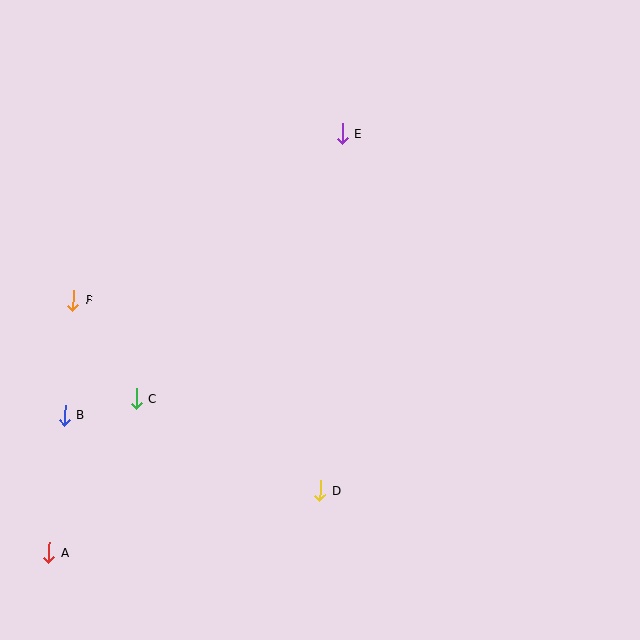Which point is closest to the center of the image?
Point D at (320, 491) is closest to the center.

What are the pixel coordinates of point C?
Point C is at (136, 398).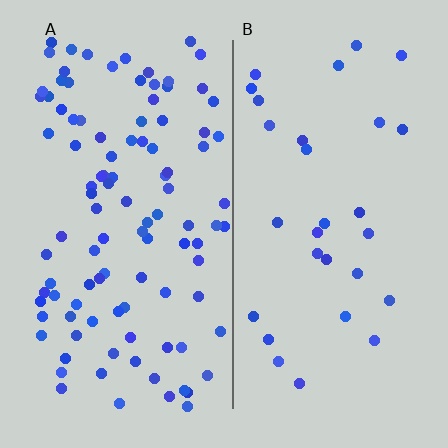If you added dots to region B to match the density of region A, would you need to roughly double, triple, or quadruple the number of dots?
Approximately triple.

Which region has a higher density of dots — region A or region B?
A (the left).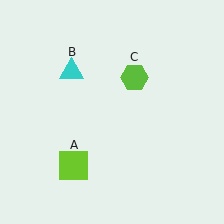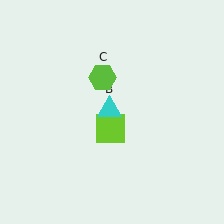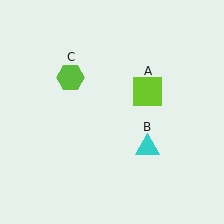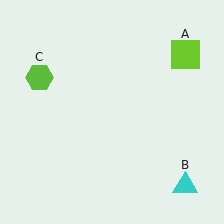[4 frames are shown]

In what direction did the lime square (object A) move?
The lime square (object A) moved up and to the right.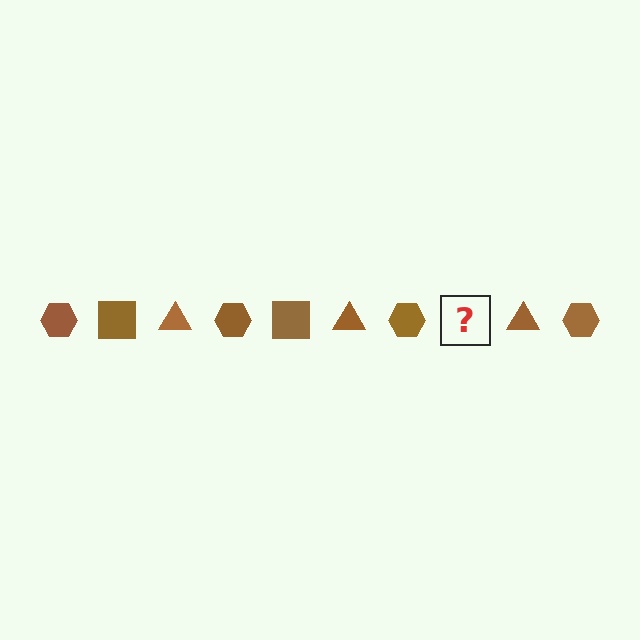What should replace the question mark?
The question mark should be replaced with a brown square.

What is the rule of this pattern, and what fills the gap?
The rule is that the pattern cycles through hexagon, square, triangle shapes in brown. The gap should be filled with a brown square.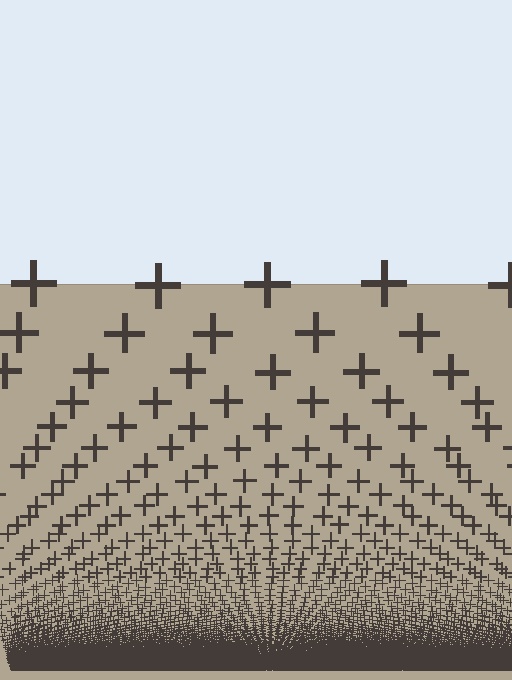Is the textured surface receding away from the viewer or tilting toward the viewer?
The surface appears to tilt toward the viewer. Texture elements get larger and sparser toward the top.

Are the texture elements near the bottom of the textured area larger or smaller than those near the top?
Smaller. The gradient is inverted — elements near the bottom are smaller and denser.